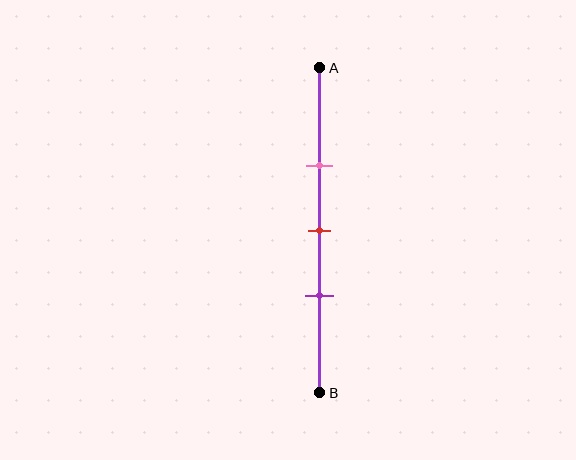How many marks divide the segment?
There are 3 marks dividing the segment.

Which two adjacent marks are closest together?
The red and purple marks are the closest adjacent pair.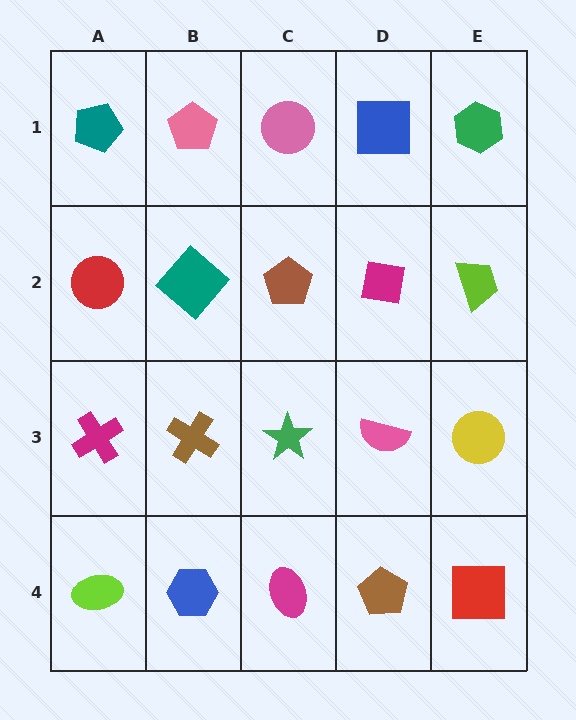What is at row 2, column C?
A brown pentagon.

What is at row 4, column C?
A magenta ellipse.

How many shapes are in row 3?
5 shapes.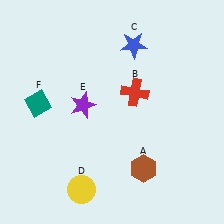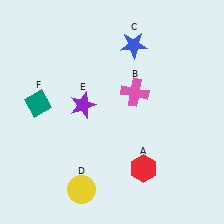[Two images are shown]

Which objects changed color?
A changed from brown to red. B changed from red to pink.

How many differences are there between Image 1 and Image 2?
There are 2 differences between the two images.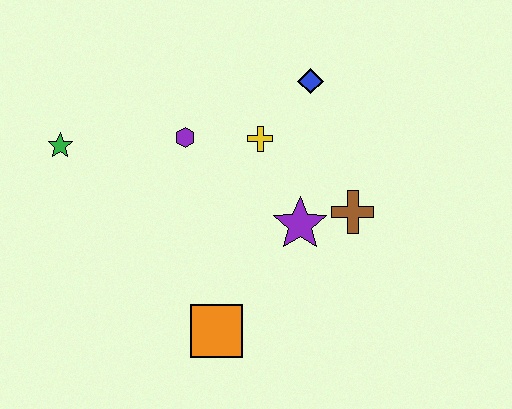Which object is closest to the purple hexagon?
The yellow cross is closest to the purple hexagon.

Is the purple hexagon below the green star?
No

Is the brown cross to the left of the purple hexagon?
No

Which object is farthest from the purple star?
The green star is farthest from the purple star.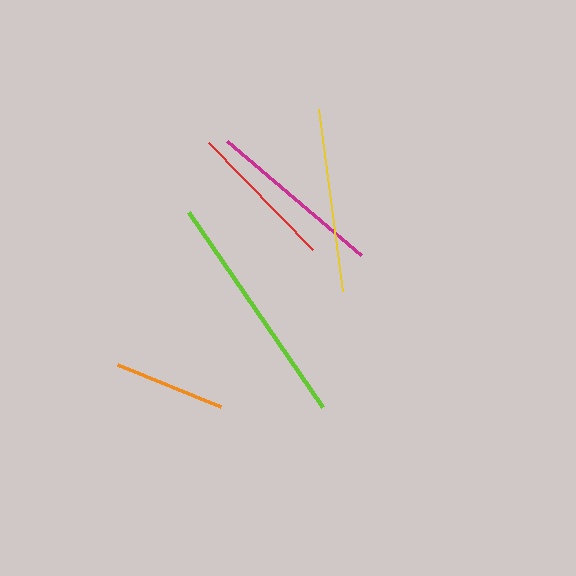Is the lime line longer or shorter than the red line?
The lime line is longer than the red line.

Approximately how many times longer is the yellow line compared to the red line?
The yellow line is approximately 1.2 times the length of the red line.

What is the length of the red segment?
The red segment is approximately 149 pixels long.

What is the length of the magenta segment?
The magenta segment is approximately 175 pixels long.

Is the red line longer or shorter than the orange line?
The red line is longer than the orange line.